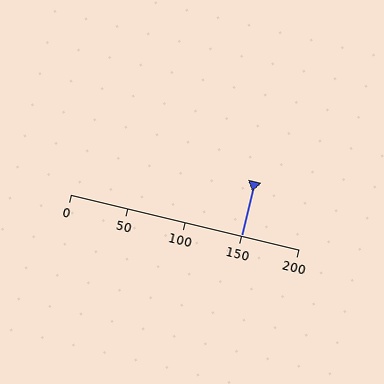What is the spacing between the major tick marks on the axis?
The major ticks are spaced 50 apart.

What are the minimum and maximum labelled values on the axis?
The axis runs from 0 to 200.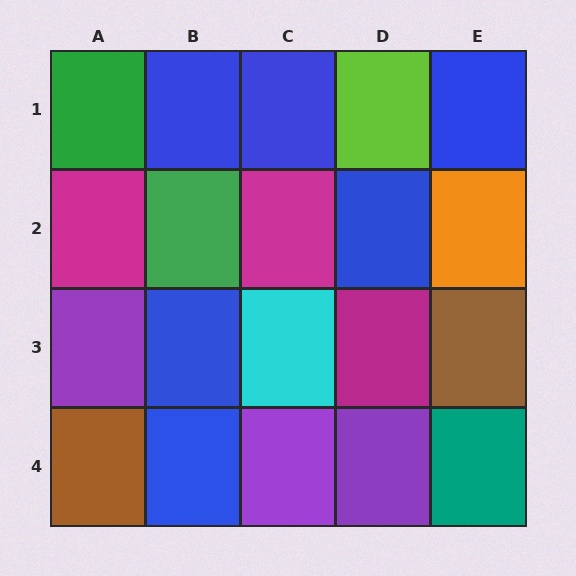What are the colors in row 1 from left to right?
Green, blue, blue, lime, blue.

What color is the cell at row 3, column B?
Blue.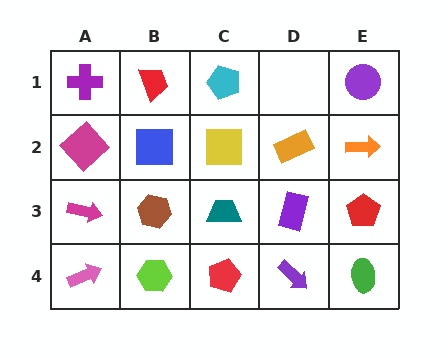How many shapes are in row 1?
4 shapes.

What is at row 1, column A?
A purple cross.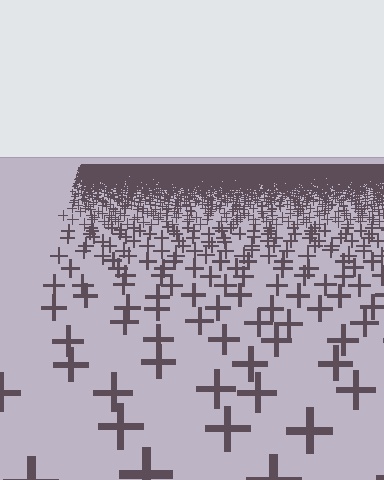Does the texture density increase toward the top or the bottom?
Density increases toward the top.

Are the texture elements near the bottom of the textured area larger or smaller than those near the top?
Larger. Near the bottom, elements are closer to the viewer and appear at a bigger on-screen size.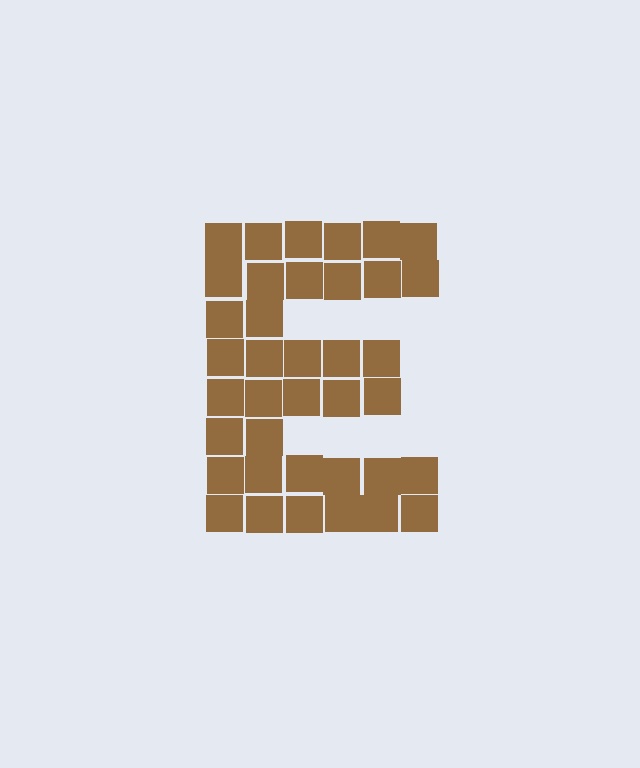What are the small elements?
The small elements are squares.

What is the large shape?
The large shape is the letter E.